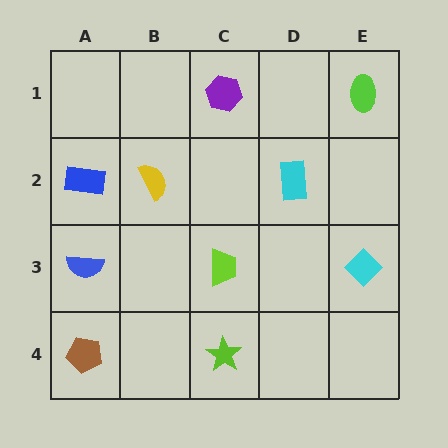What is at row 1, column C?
A purple hexagon.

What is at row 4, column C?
A lime star.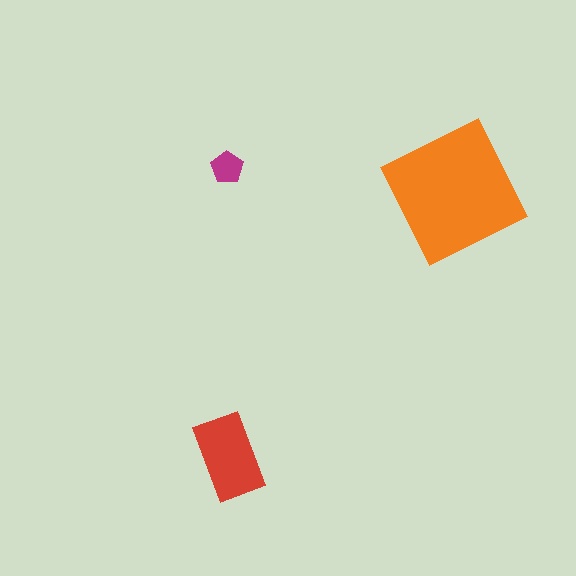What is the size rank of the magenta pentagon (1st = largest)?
3rd.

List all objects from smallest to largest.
The magenta pentagon, the red rectangle, the orange square.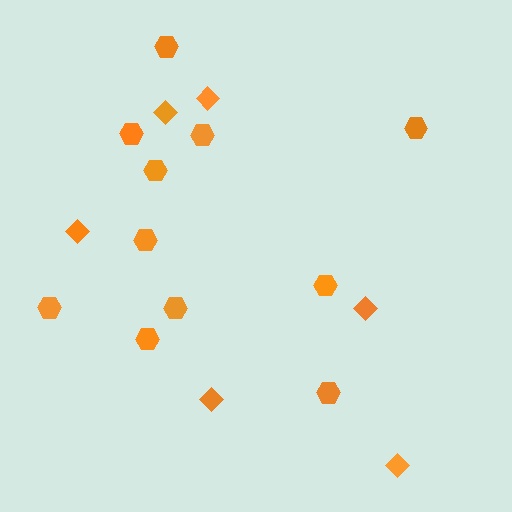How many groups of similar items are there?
There are 2 groups: one group of hexagons (11) and one group of diamonds (6).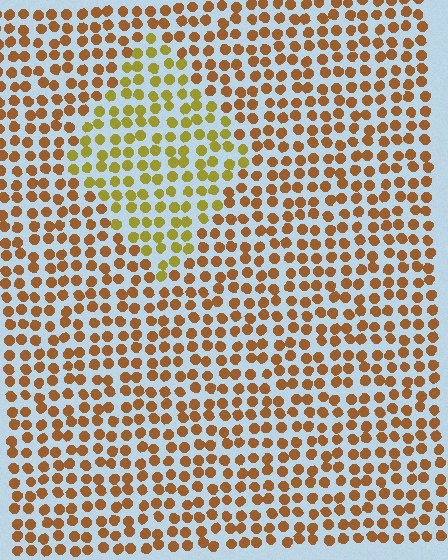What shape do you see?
I see a diamond.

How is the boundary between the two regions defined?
The boundary is defined purely by a slight shift in hue (about 33 degrees). Spacing, size, and orientation are identical on both sides.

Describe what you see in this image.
The image is filled with small brown elements in a uniform arrangement. A diamond-shaped region is visible where the elements are tinted to a slightly different hue, forming a subtle color boundary.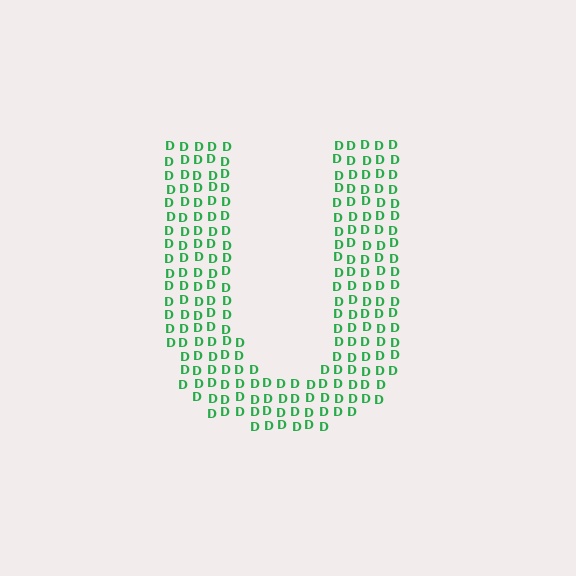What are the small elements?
The small elements are letter D's.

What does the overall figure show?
The overall figure shows the letter U.